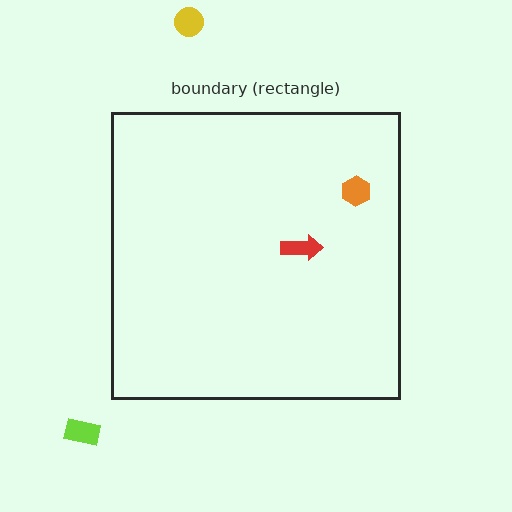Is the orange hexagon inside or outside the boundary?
Inside.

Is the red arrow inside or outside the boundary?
Inside.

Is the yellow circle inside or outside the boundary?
Outside.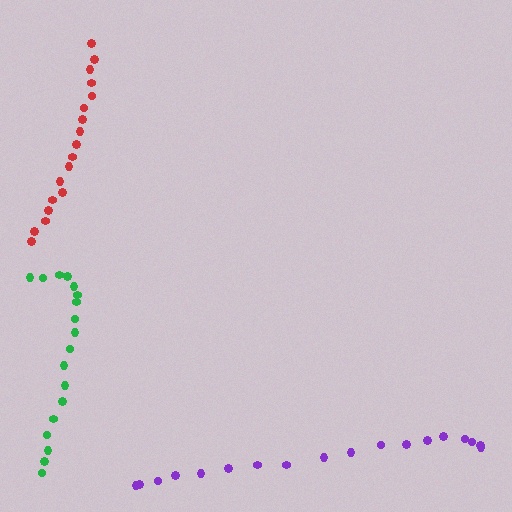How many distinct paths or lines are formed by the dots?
There are 3 distinct paths.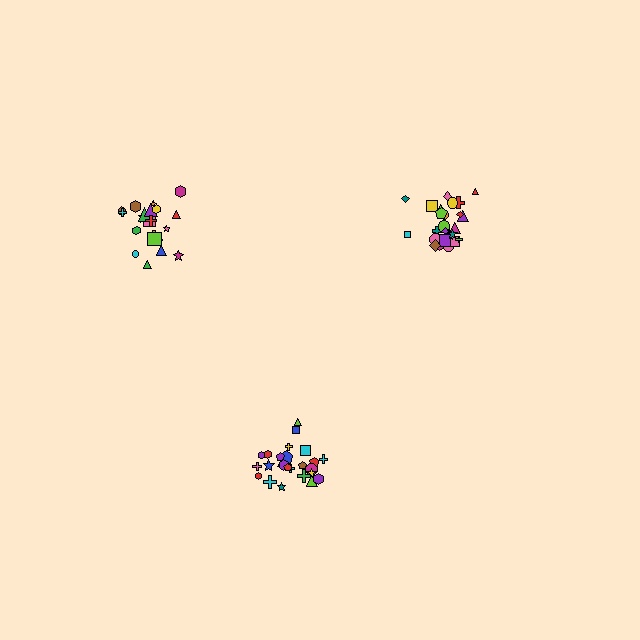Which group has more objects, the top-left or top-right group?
The top-right group.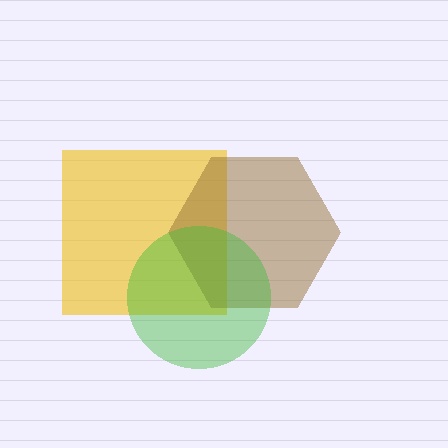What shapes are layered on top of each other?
The layered shapes are: a yellow square, a brown hexagon, a green circle.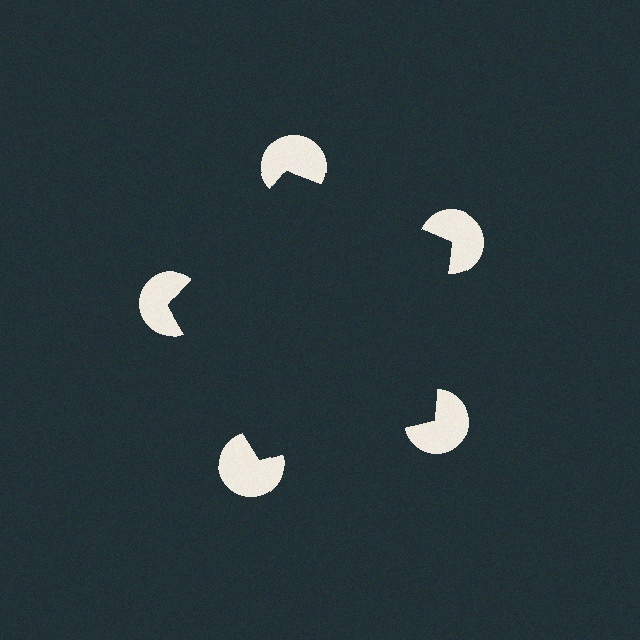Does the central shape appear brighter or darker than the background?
It typically appears slightly darker than the background, even though no actual brightness change is drawn.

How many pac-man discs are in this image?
There are 5 — one at each vertex of the illusory pentagon.